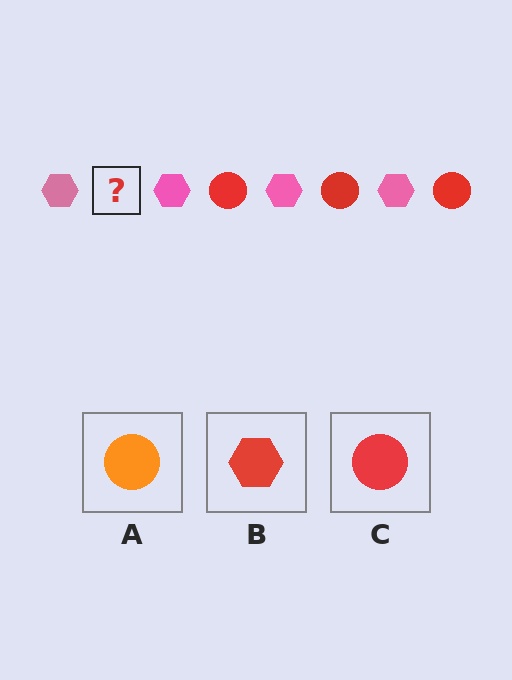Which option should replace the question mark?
Option C.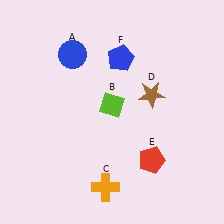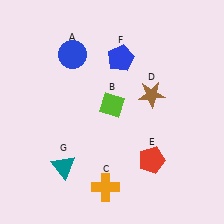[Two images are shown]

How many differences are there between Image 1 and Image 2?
There is 1 difference between the two images.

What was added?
A teal triangle (G) was added in Image 2.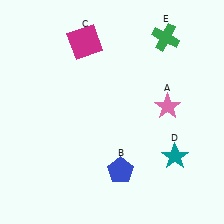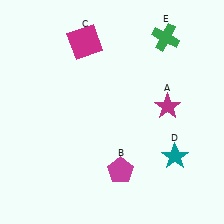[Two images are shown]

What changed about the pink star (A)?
In Image 1, A is pink. In Image 2, it changed to magenta.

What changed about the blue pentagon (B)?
In Image 1, B is blue. In Image 2, it changed to magenta.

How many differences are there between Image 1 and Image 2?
There are 2 differences between the two images.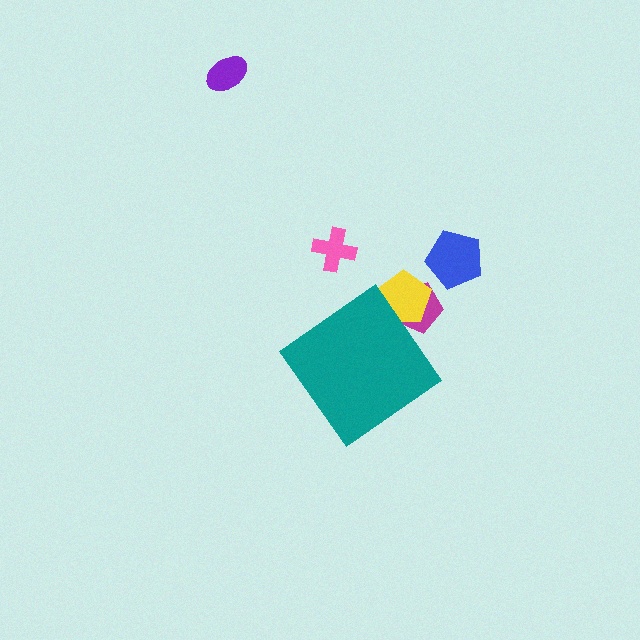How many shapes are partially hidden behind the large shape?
2 shapes are partially hidden.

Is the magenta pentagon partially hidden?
Yes, the magenta pentagon is partially hidden behind the teal diamond.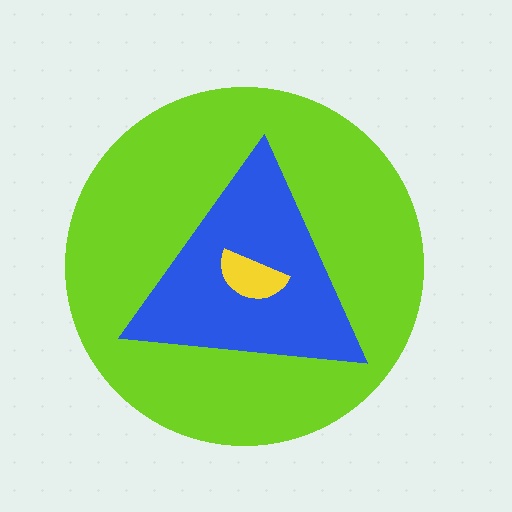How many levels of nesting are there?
3.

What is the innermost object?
The yellow semicircle.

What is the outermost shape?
The lime circle.